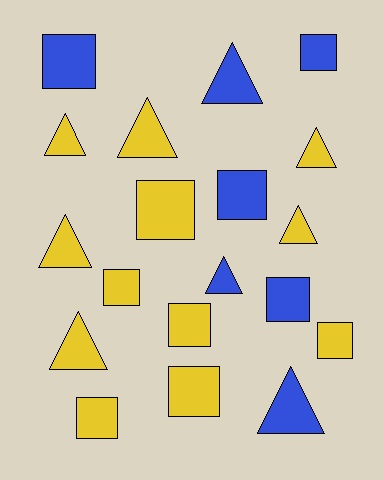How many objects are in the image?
There are 19 objects.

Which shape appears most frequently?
Square, with 10 objects.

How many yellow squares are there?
There are 6 yellow squares.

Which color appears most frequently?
Yellow, with 12 objects.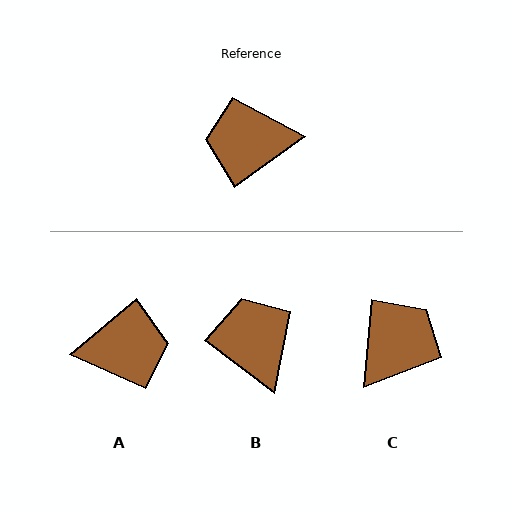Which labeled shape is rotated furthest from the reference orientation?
A, about 176 degrees away.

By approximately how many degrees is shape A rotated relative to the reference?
Approximately 176 degrees clockwise.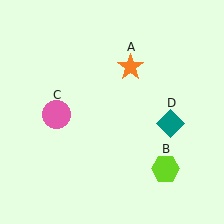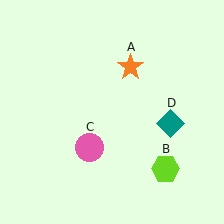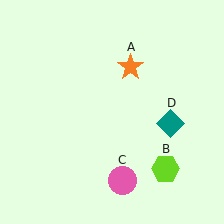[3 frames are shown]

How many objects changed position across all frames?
1 object changed position: pink circle (object C).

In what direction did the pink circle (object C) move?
The pink circle (object C) moved down and to the right.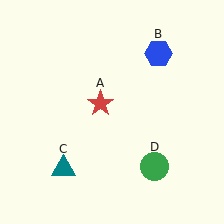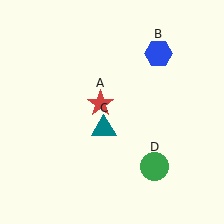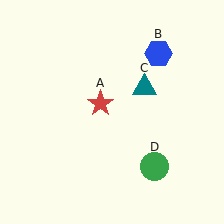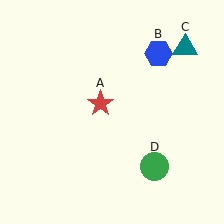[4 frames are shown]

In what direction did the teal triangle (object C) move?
The teal triangle (object C) moved up and to the right.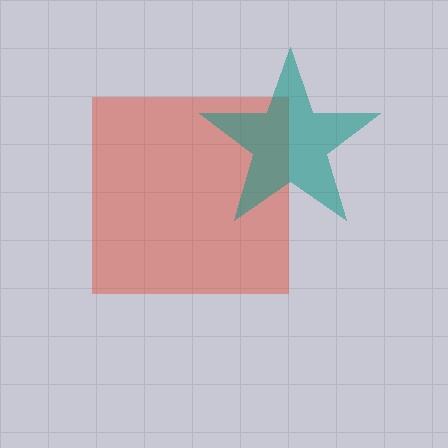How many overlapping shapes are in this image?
There are 2 overlapping shapes in the image.